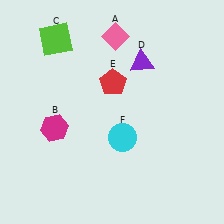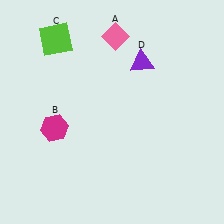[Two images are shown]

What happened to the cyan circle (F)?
The cyan circle (F) was removed in Image 2. It was in the bottom-right area of Image 1.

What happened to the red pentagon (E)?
The red pentagon (E) was removed in Image 2. It was in the top-right area of Image 1.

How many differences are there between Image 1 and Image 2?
There are 2 differences between the two images.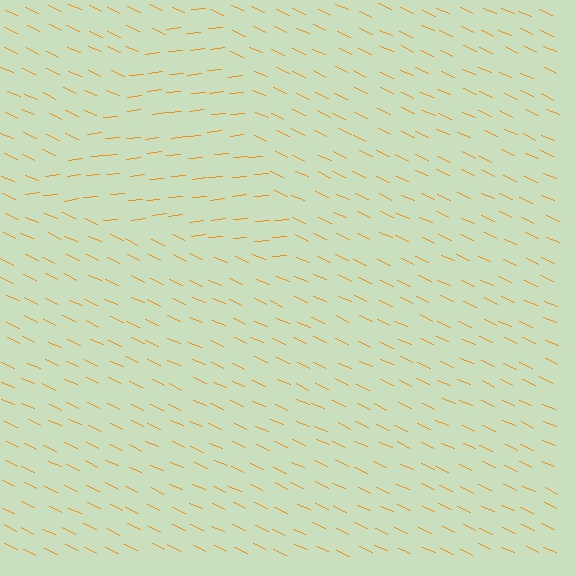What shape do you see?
I see a triangle.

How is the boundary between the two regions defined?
The boundary is defined purely by a change in line orientation (approximately 31 degrees difference). All lines are the same color and thickness.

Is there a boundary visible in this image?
Yes, there is a texture boundary formed by a change in line orientation.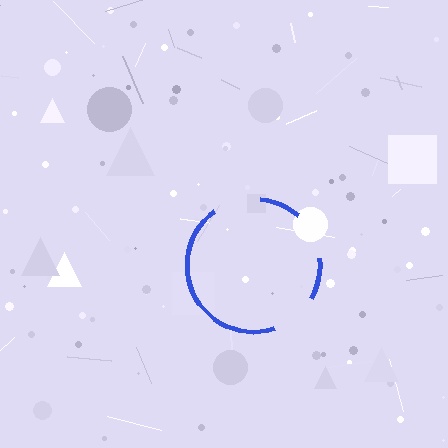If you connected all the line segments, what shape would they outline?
They would outline a circle.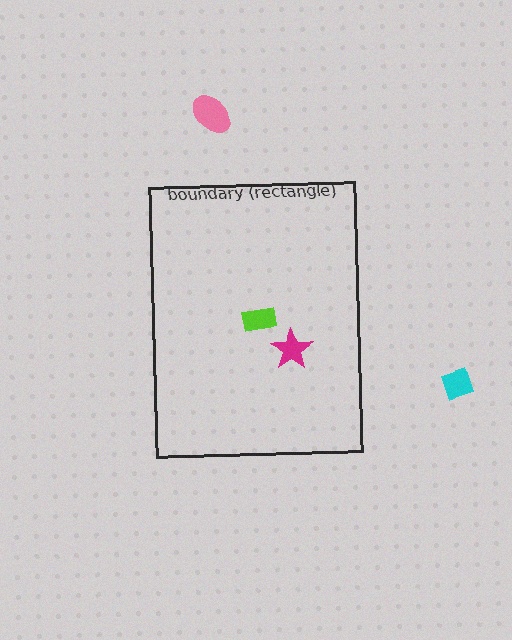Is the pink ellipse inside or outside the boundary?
Outside.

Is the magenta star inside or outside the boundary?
Inside.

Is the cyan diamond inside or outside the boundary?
Outside.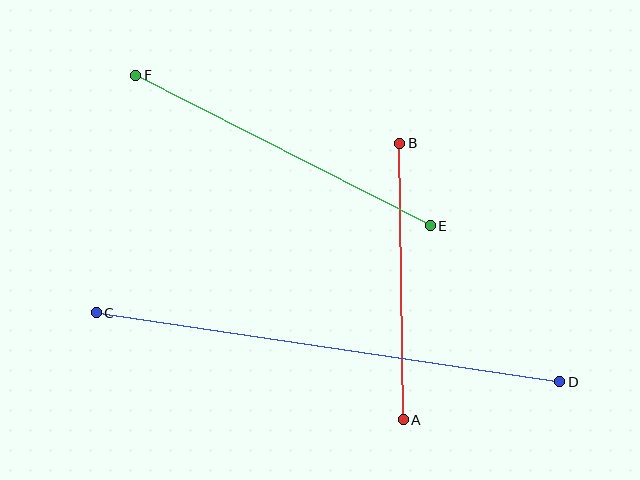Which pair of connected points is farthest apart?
Points C and D are farthest apart.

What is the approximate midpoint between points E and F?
The midpoint is at approximately (283, 151) pixels.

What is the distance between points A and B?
The distance is approximately 277 pixels.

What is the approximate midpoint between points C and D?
The midpoint is at approximately (328, 347) pixels.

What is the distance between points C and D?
The distance is approximately 469 pixels.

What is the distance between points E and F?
The distance is approximately 331 pixels.